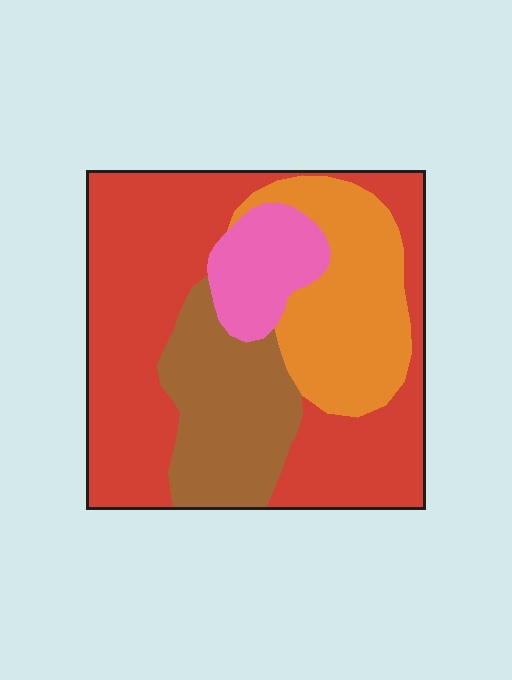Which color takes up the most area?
Red, at roughly 50%.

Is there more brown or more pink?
Brown.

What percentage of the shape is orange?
Orange takes up between a sixth and a third of the shape.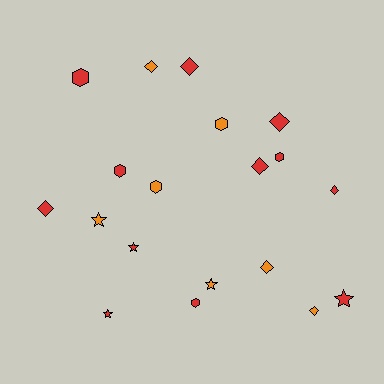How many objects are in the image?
There are 19 objects.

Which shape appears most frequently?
Diamond, with 8 objects.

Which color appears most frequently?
Red, with 12 objects.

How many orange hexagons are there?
There are 2 orange hexagons.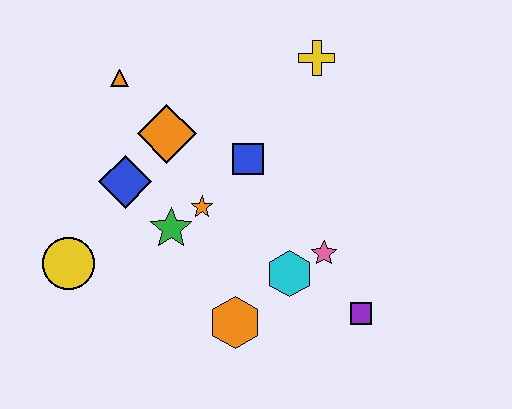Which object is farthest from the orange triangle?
The purple square is farthest from the orange triangle.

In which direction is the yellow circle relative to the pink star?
The yellow circle is to the left of the pink star.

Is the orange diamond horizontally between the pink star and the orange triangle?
Yes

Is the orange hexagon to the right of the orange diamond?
Yes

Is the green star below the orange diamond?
Yes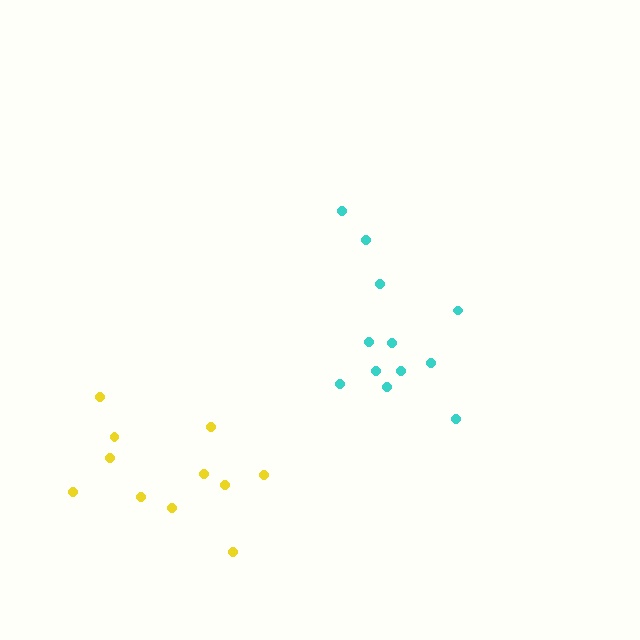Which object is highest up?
The cyan cluster is topmost.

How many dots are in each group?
Group 1: 12 dots, Group 2: 11 dots (23 total).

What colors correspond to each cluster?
The clusters are colored: cyan, yellow.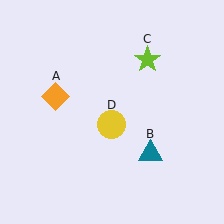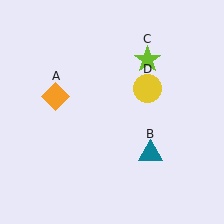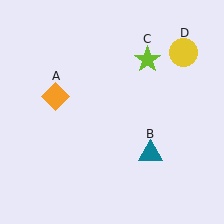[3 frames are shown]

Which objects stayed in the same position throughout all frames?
Orange diamond (object A) and teal triangle (object B) and lime star (object C) remained stationary.